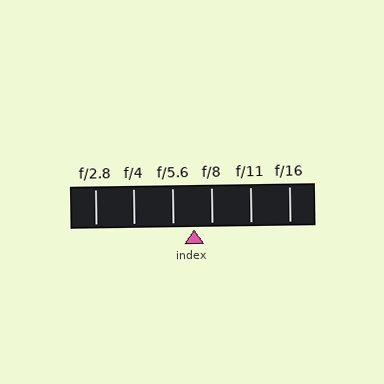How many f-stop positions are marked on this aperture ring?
There are 6 f-stop positions marked.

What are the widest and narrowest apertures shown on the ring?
The widest aperture shown is f/2.8 and the narrowest is f/16.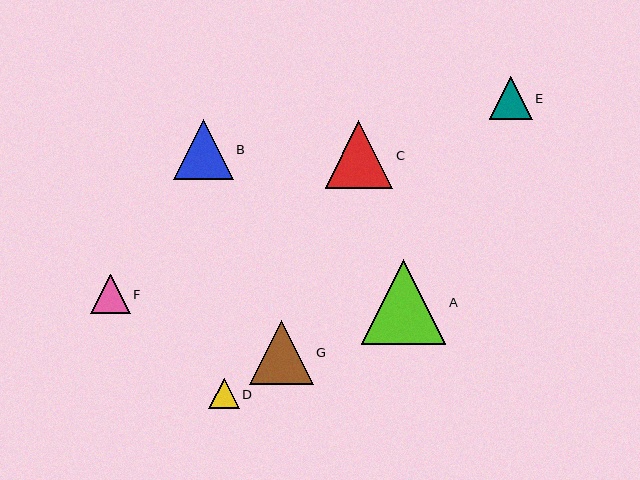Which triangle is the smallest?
Triangle D is the smallest with a size of approximately 31 pixels.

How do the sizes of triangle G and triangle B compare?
Triangle G and triangle B are approximately the same size.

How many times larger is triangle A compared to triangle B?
Triangle A is approximately 1.4 times the size of triangle B.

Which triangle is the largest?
Triangle A is the largest with a size of approximately 85 pixels.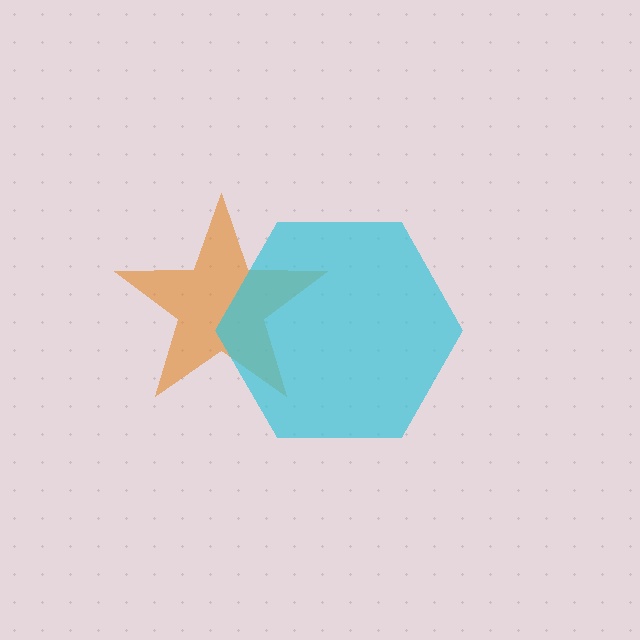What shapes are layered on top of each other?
The layered shapes are: an orange star, a cyan hexagon.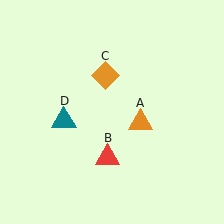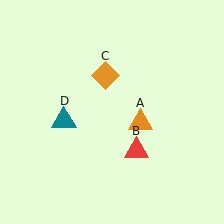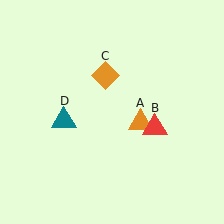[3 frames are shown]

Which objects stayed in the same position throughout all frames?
Orange triangle (object A) and orange diamond (object C) and teal triangle (object D) remained stationary.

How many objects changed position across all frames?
1 object changed position: red triangle (object B).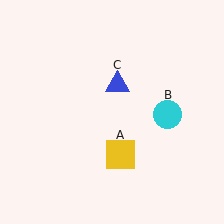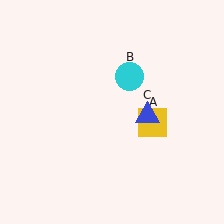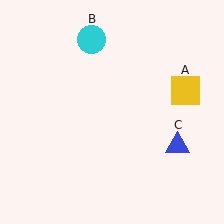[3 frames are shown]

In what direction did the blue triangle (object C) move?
The blue triangle (object C) moved down and to the right.